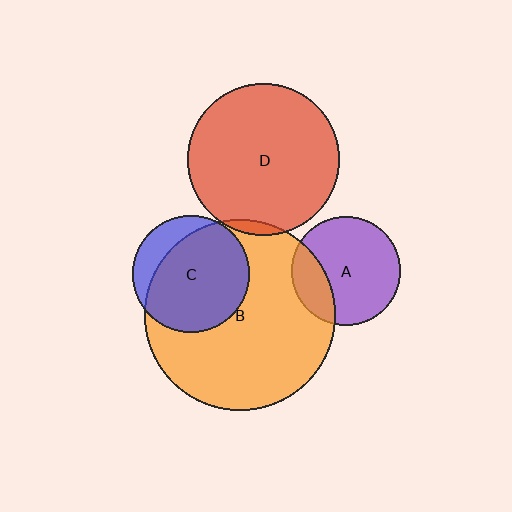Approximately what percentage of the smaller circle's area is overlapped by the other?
Approximately 5%.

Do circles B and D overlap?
Yes.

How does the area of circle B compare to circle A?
Approximately 3.1 times.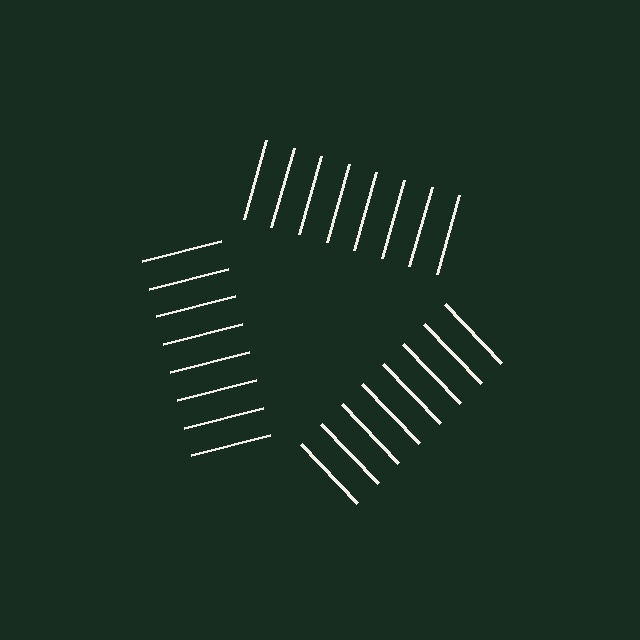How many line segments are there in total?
24 — 8 along each of the 3 edges.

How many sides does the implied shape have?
3 sides — the line-ends trace a triangle.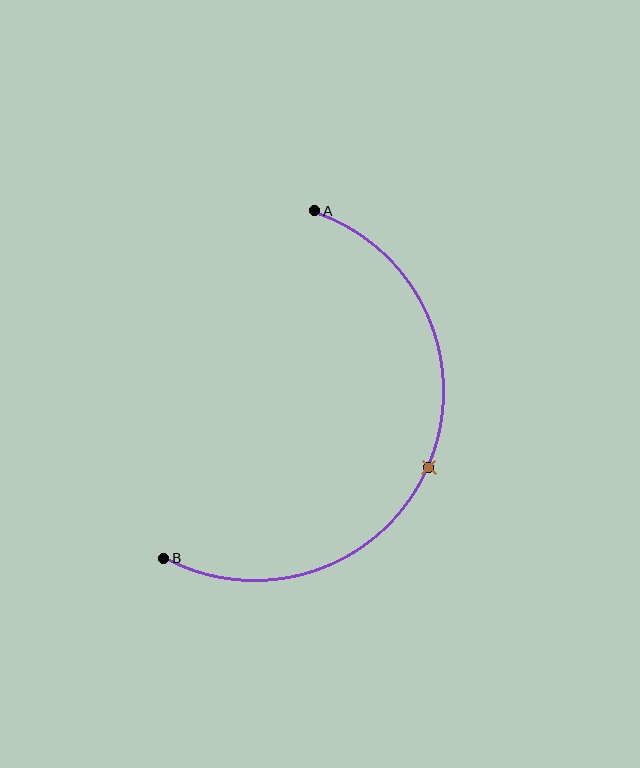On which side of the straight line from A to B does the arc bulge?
The arc bulges to the right of the straight line connecting A and B.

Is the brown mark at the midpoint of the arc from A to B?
Yes. The brown mark lies on the arc at equal arc-length from both A and B — it is the arc midpoint.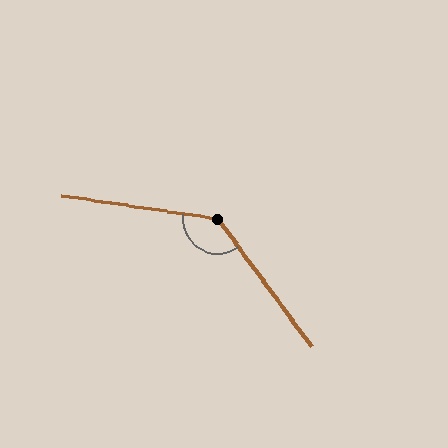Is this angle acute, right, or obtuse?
It is obtuse.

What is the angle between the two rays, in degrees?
Approximately 134 degrees.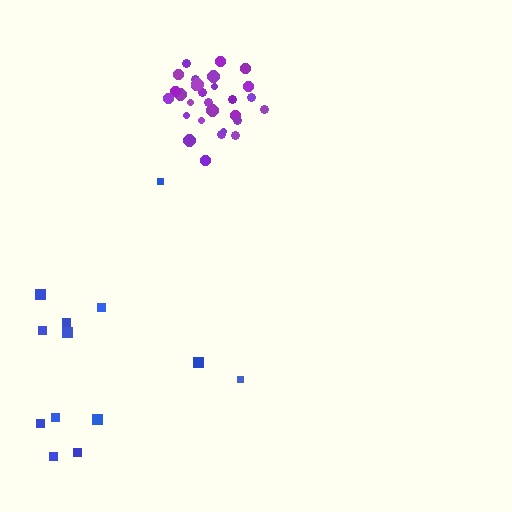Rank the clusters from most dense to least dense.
purple, blue.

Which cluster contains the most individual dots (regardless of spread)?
Purple (29).